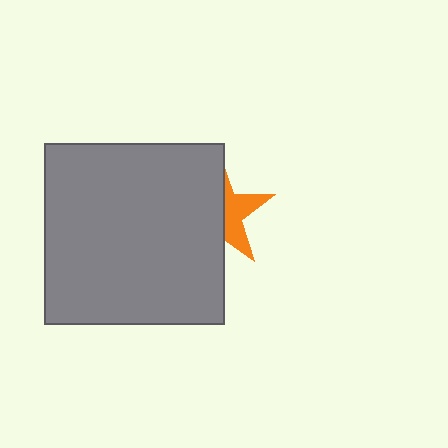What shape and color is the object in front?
The object in front is a gray square.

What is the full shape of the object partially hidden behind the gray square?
The partially hidden object is an orange star.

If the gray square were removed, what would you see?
You would see the complete orange star.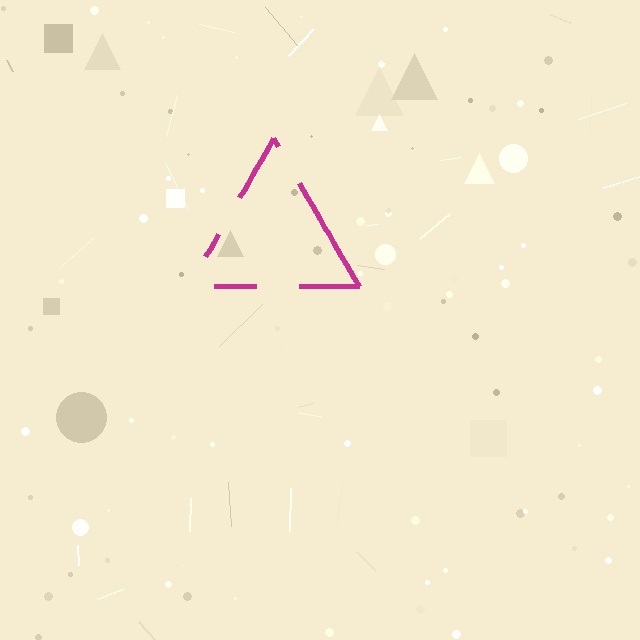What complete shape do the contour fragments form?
The contour fragments form a triangle.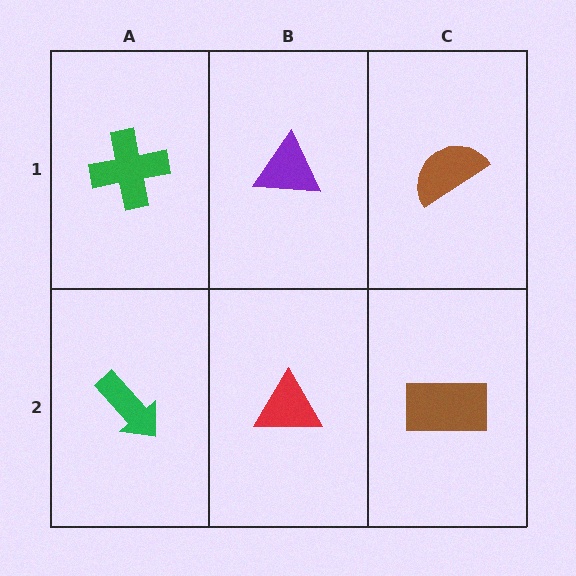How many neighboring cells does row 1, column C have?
2.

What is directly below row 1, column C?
A brown rectangle.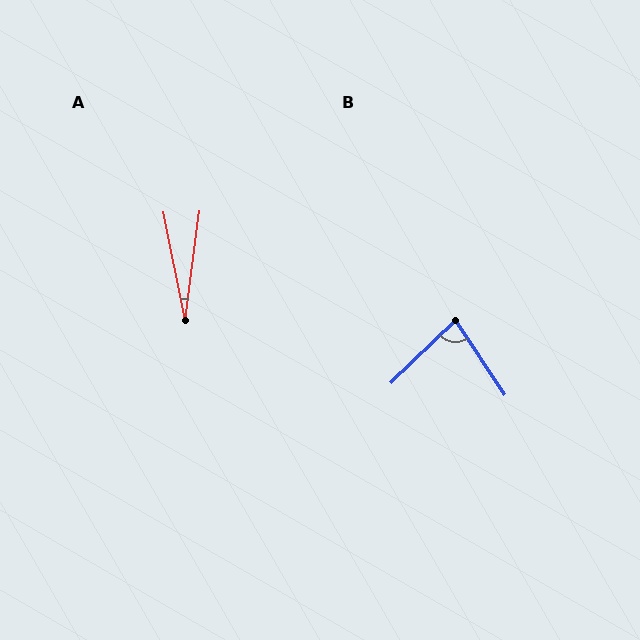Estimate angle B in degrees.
Approximately 79 degrees.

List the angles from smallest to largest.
A (19°), B (79°).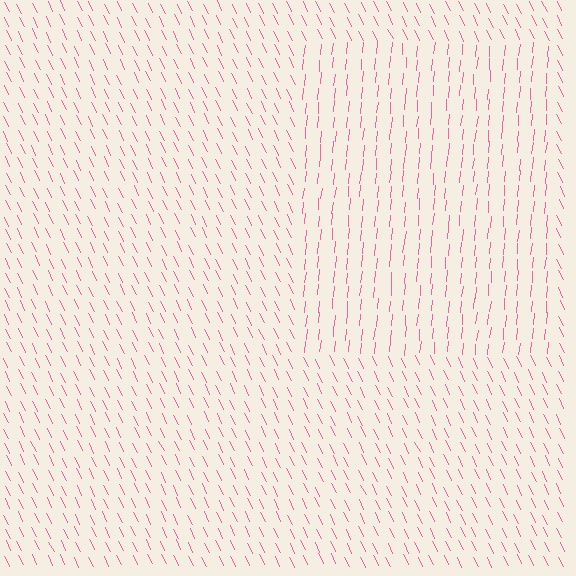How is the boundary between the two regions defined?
The boundary is defined purely by a change in line orientation (approximately 31 degrees difference). All lines are the same color and thickness.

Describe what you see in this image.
The image is filled with small pink line segments. A rectangle region in the image has lines oriented differently from the surrounding lines, creating a visible texture boundary.